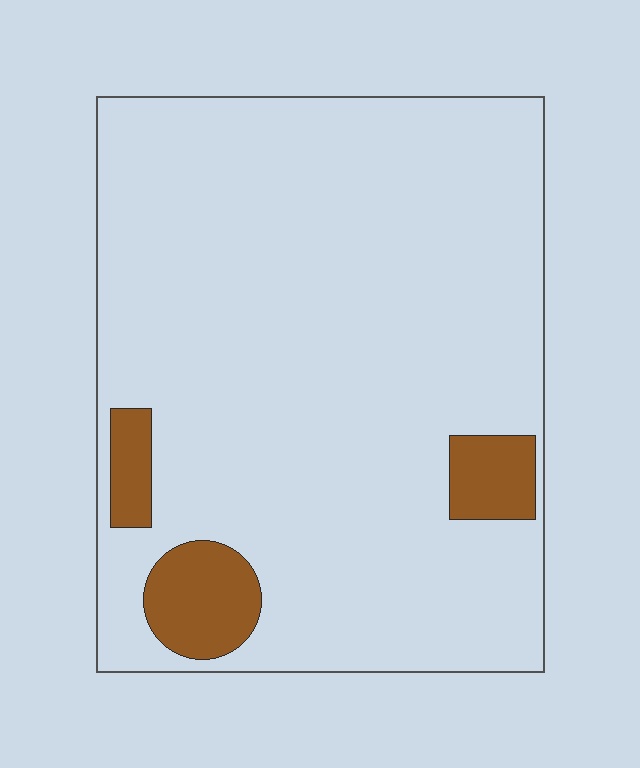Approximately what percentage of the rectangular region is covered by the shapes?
Approximately 10%.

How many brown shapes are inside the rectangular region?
3.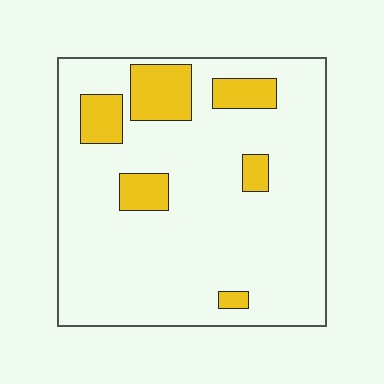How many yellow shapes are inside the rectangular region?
6.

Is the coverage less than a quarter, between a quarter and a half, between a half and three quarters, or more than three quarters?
Less than a quarter.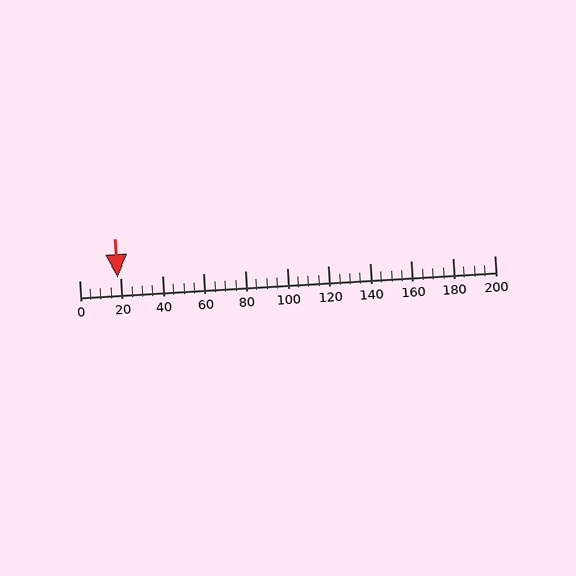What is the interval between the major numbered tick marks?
The major tick marks are spaced 20 units apart.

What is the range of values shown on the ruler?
The ruler shows values from 0 to 200.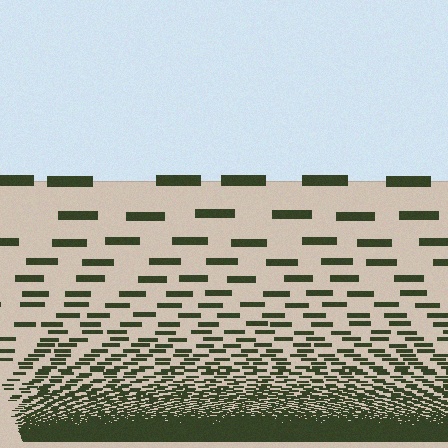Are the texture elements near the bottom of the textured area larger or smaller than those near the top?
Smaller. The gradient is inverted — elements near the bottom are smaller and denser.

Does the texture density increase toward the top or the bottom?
Density increases toward the bottom.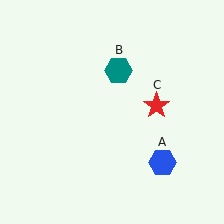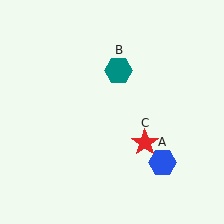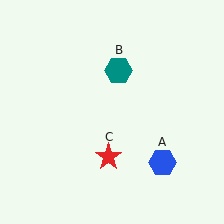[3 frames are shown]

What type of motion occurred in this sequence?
The red star (object C) rotated clockwise around the center of the scene.